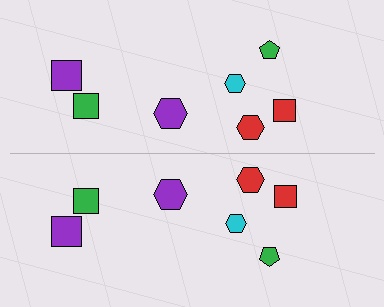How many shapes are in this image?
There are 14 shapes in this image.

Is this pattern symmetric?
Yes, this pattern has bilateral (reflection) symmetry.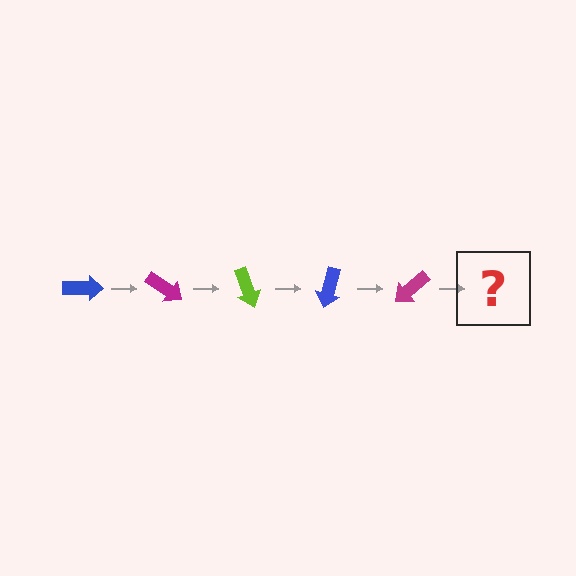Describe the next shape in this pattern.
It should be a lime arrow, rotated 175 degrees from the start.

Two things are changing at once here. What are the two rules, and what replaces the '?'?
The two rules are that it rotates 35 degrees each step and the color cycles through blue, magenta, and lime. The '?' should be a lime arrow, rotated 175 degrees from the start.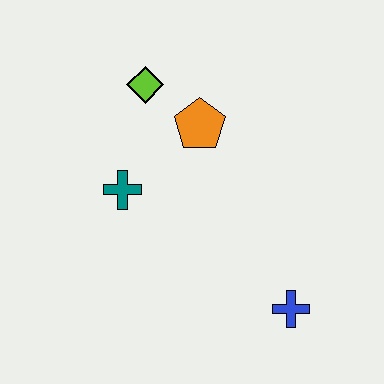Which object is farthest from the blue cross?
The lime diamond is farthest from the blue cross.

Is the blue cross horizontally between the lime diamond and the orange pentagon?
No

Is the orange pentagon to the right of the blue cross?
No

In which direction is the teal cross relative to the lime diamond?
The teal cross is below the lime diamond.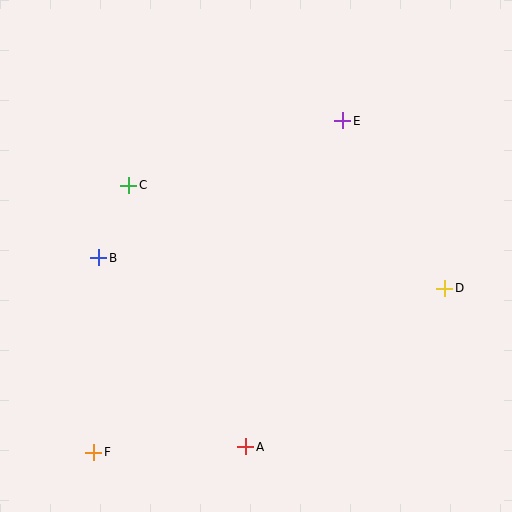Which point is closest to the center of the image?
Point C at (129, 185) is closest to the center.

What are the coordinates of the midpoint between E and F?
The midpoint between E and F is at (218, 286).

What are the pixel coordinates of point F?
Point F is at (94, 452).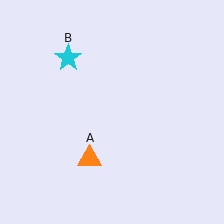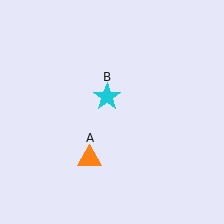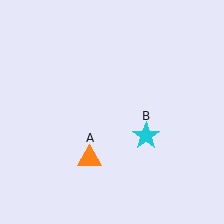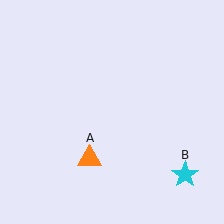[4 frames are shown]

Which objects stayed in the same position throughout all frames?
Orange triangle (object A) remained stationary.